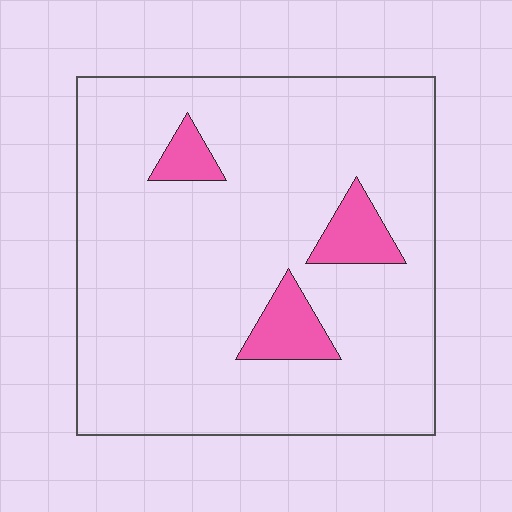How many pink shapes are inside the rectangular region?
3.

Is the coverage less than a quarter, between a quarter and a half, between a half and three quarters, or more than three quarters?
Less than a quarter.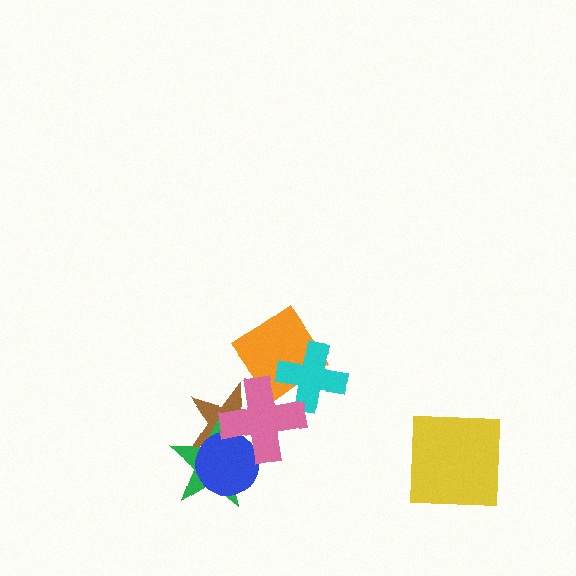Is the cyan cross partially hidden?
Yes, it is partially covered by another shape.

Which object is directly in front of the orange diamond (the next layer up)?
The cyan cross is directly in front of the orange diamond.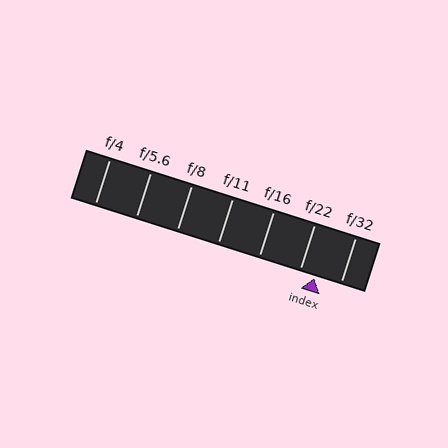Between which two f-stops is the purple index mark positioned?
The index mark is between f/22 and f/32.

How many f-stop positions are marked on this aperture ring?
There are 7 f-stop positions marked.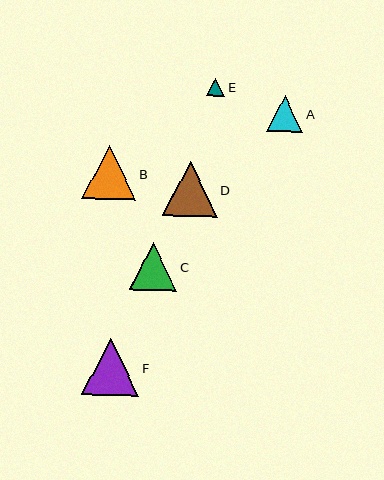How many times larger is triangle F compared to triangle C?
Triangle F is approximately 1.2 times the size of triangle C.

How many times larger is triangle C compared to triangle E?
Triangle C is approximately 2.6 times the size of triangle E.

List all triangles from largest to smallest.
From largest to smallest: F, D, B, C, A, E.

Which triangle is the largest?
Triangle F is the largest with a size of approximately 57 pixels.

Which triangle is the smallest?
Triangle E is the smallest with a size of approximately 18 pixels.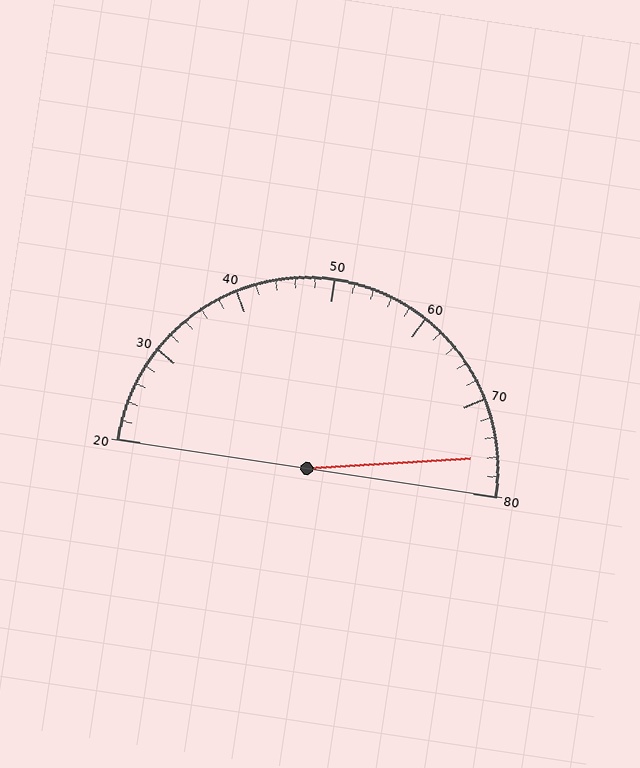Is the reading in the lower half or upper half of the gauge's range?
The reading is in the upper half of the range (20 to 80).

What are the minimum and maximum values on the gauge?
The gauge ranges from 20 to 80.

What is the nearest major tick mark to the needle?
The nearest major tick mark is 80.